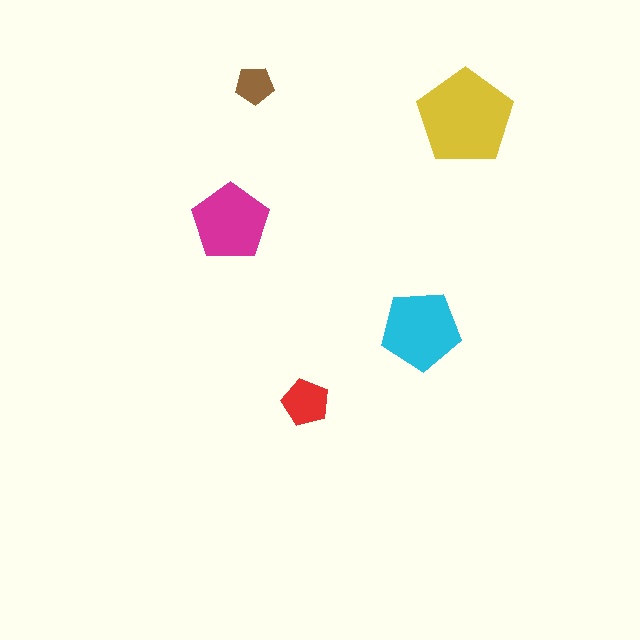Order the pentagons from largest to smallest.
the yellow one, the cyan one, the magenta one, the red one, the brown one.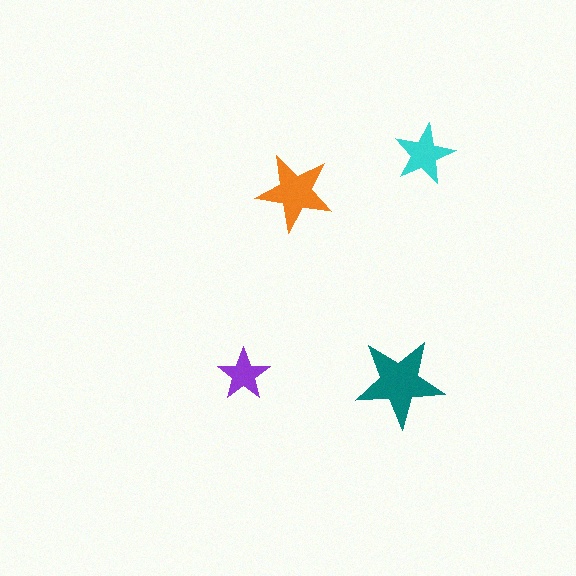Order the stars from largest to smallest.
the teal one, the orange one, the cyan one, the purple one.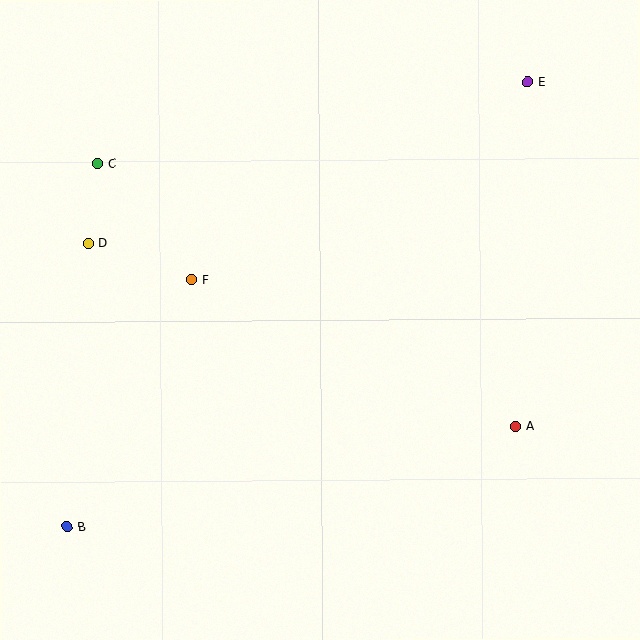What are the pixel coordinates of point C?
Point C is at (98, 164).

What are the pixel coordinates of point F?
Point F is at (191, 279).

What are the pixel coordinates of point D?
Point D is at (89, 243).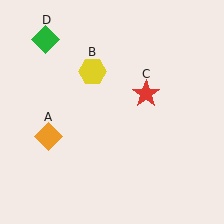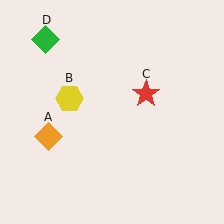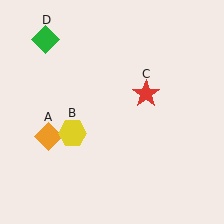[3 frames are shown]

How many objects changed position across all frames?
1 object changed position: yellow hexagon (object B).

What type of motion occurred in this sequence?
The yellow hexagon (object B) rotated counterclockwise around the center of the scene.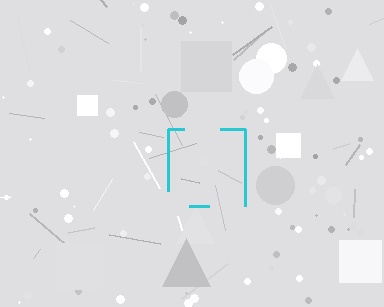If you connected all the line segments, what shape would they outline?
They would outline a square.